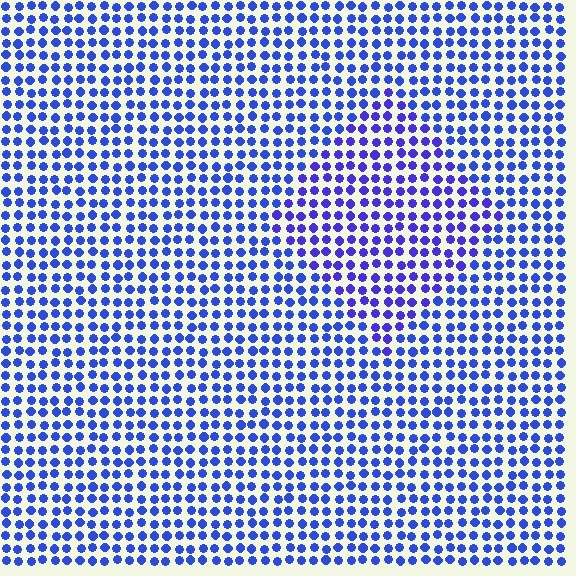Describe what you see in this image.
The image is filled with small blue elements in a uniform arrangement. A diamond-shaped region is visible where the elements are tinted to a slightly different hue, forming a subtle color boundary.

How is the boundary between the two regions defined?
The boundary is defined purely by a slight shift in hue (about 21 degrees). Spacing, size, and orientation are identical on both sides.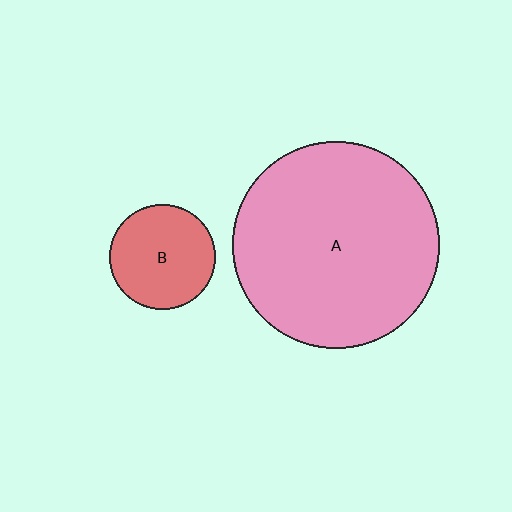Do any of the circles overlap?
No, none of the circles overlap.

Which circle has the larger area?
Circle A (pink).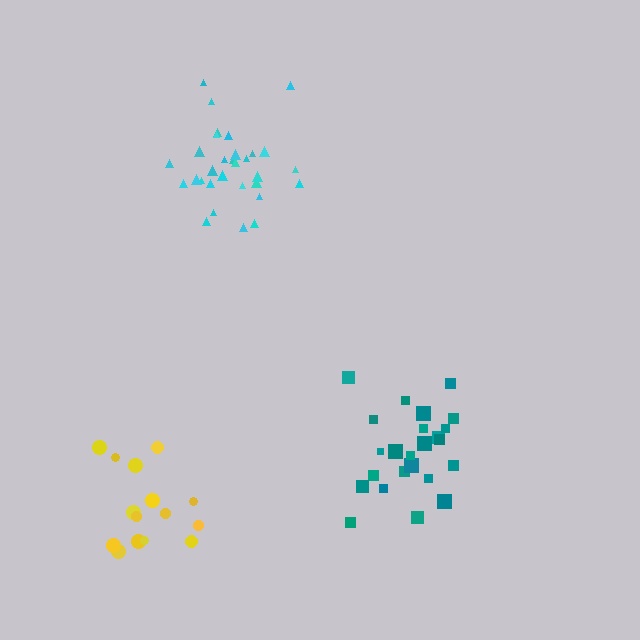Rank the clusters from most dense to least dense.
cyan, teal, yellow.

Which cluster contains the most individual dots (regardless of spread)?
Cyan (31).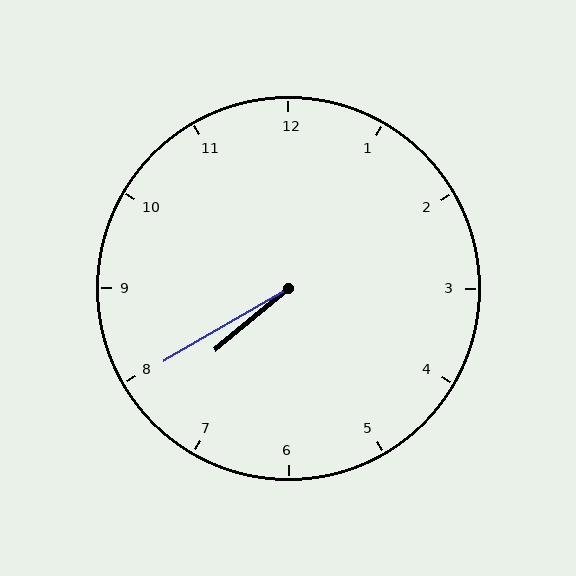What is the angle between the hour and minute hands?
Approximately 10 degrees.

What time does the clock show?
7:40.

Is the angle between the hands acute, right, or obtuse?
It is acute.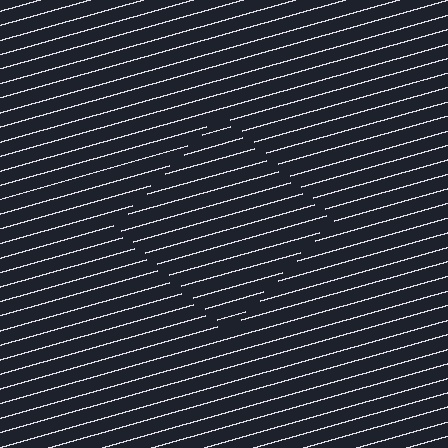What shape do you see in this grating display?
An illusory square. The interior of the shape contains the same grating, shifted by half a period — the contour is defined by the phase discontinuity where line-ends from the inner and outer gratings abut.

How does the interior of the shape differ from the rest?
The interior of the shape contains the same grating, shifted by half a period — the contour is defined by the phase discontinuity where line-ends from the inner and outer gratings abut.